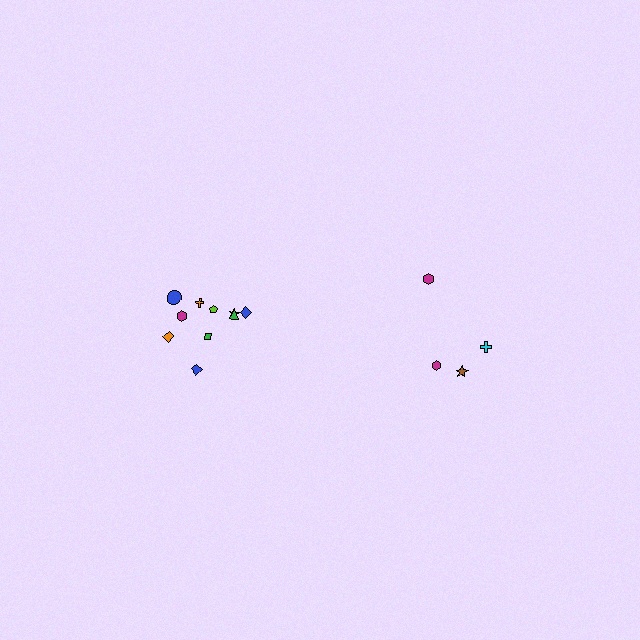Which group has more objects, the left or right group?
The left group.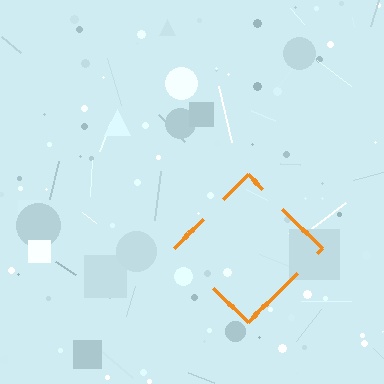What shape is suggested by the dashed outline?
The dashed outline suggests a diamond.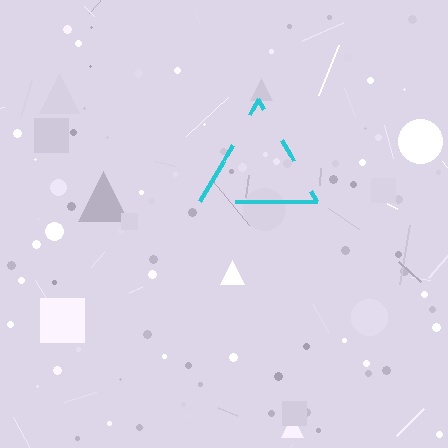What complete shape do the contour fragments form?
The contour fragments form a triangle.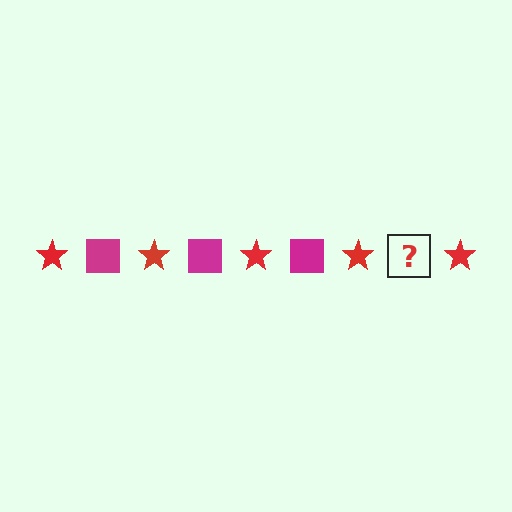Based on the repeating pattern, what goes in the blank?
The blank should be a magenta square.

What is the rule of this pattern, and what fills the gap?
The rule is that the pattern alternates between red star and magenta square. The gap should be filled with a magenta square.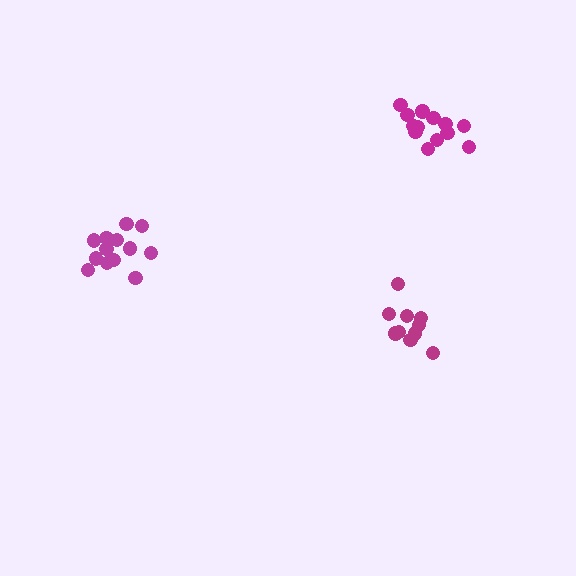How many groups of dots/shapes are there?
There are 3 groups.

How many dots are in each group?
Group 1: 10 dots, Group 2: 13 dots, Group 3: 13 dots (36 total).